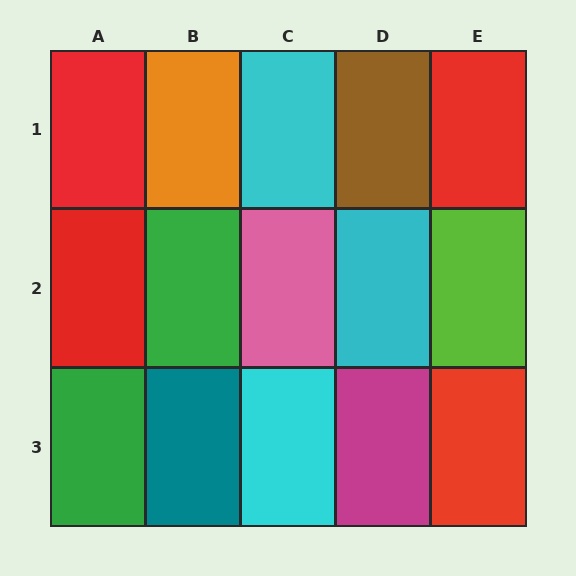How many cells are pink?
1 cell is pink.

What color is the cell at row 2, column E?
Lime.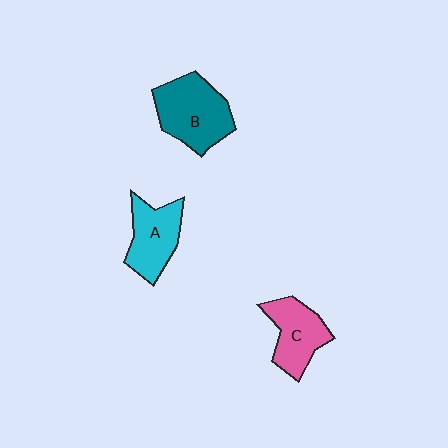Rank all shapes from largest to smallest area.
From largest to smallest: B (teal), A (cyan), C (pink).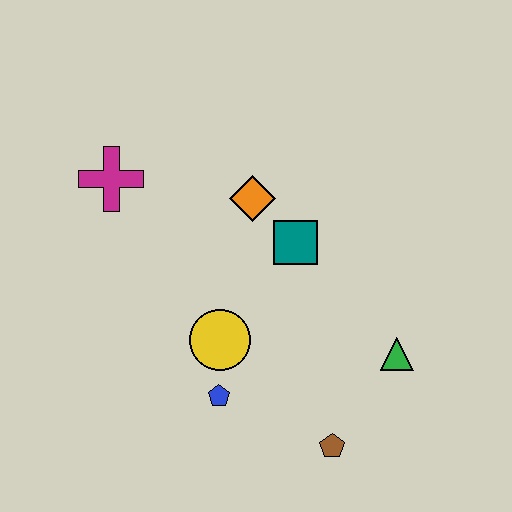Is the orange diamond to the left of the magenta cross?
No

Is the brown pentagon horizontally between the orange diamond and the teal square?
No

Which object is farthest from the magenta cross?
The brown pentagon is farthest from the magenta cross.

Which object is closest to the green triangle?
The brown pentagon is closest to the green triangle.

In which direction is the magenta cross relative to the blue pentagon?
The magenta cross is above the blue pentagon.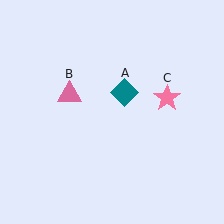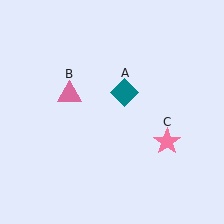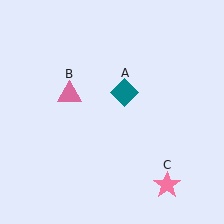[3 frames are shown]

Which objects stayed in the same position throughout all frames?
Teal diamond (object A) and pink triangle (object B) remained stationary.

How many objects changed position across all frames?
1 object changed position: pink star (object C).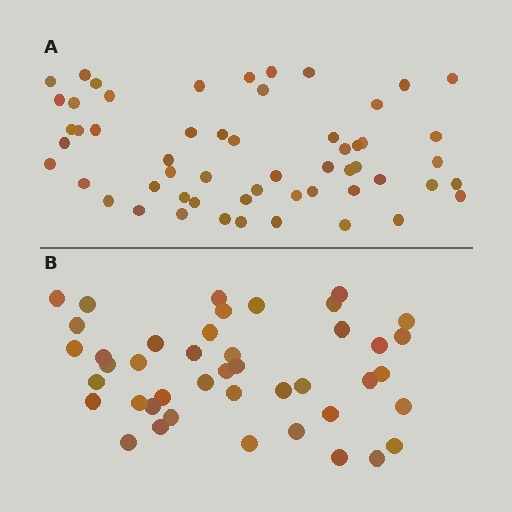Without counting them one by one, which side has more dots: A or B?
Region A (the top region) has more dots.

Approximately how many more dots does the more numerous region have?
Region A has approximately 15 more dots than region B.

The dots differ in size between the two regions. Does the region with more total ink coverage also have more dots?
No. Region B has more total ink coverage because its dots are larger, but region A actually contains more individual dots. Total area can be misleading — the number of items is what matters here.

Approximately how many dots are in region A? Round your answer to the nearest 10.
About 60 dots. (The exact count is 56, which rounds to 60.)